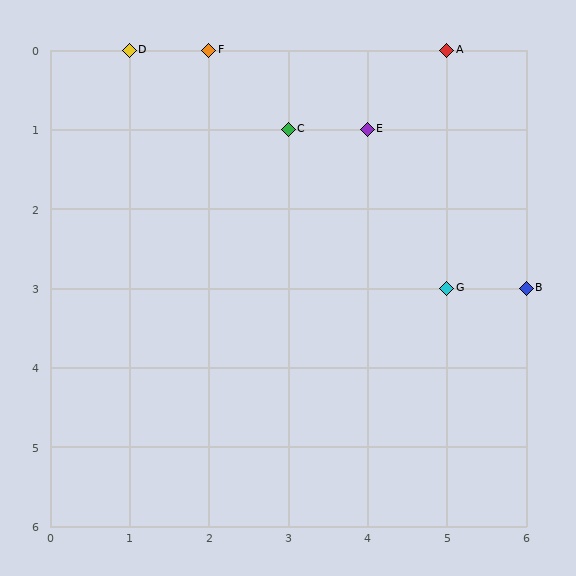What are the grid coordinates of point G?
Point G is at grid coordinates (5, 3).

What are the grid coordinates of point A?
Point A is at grid coordinates (5, 0).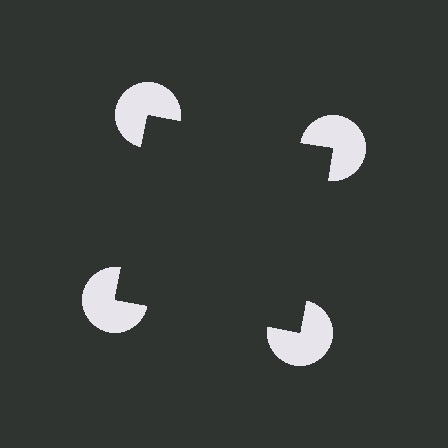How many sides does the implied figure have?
4 sides.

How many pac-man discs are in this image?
There are 4 — one at each vertex of the illusory square.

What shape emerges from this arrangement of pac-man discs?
An illusory square — its edges are inferred from the aligned wedge cuts in the pac-man discs, not physically drawn.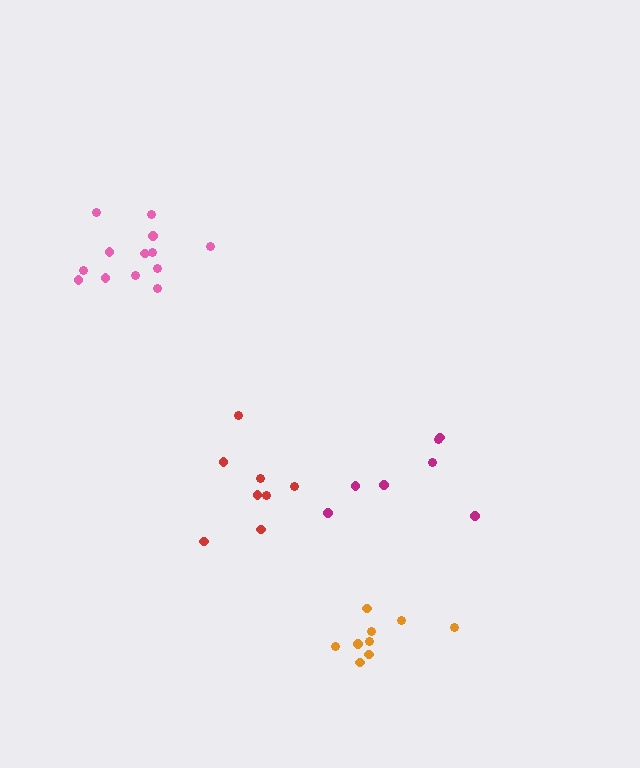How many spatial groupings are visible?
There are 4 spatial groupings.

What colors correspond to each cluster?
The clusters are colored: pink, magenta, red, orange.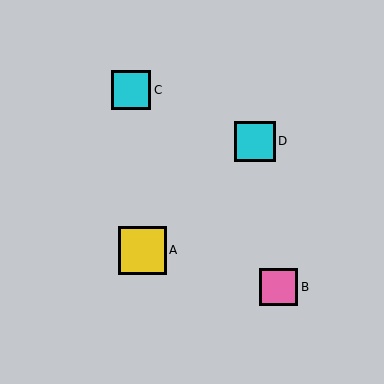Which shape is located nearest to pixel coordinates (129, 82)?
The cyan square (labeled C) at (131, 90) is nearest to that location.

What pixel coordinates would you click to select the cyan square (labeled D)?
Click at (255, 141) to select the cyan square D.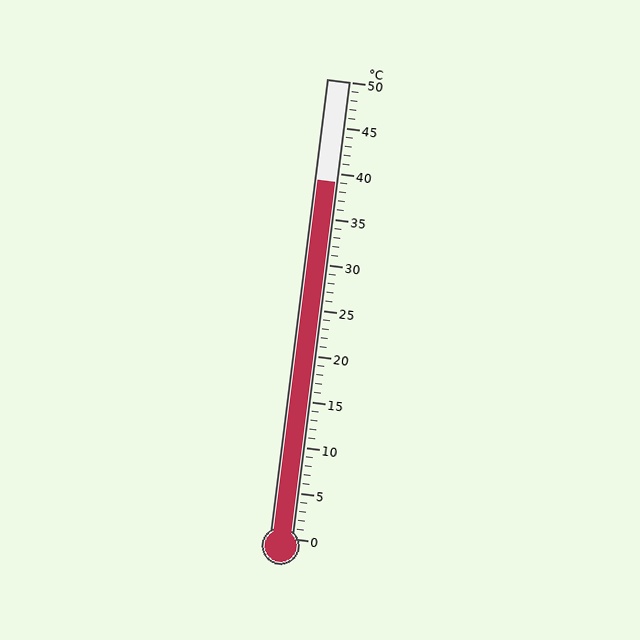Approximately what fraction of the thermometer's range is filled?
The thermometer is filled to approximately 80% of its range.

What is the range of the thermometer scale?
The thermometer scale ranges from 0°C to 50°C.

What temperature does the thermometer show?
The thermometer shows approximately 39°C.